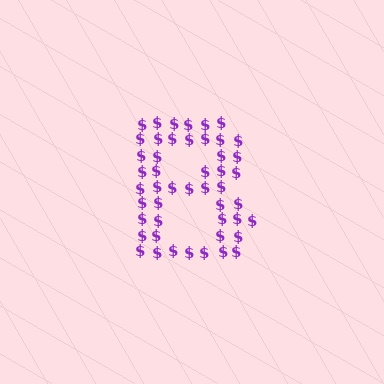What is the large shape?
The large shape is the letter B.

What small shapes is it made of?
It is made of small dollar signs.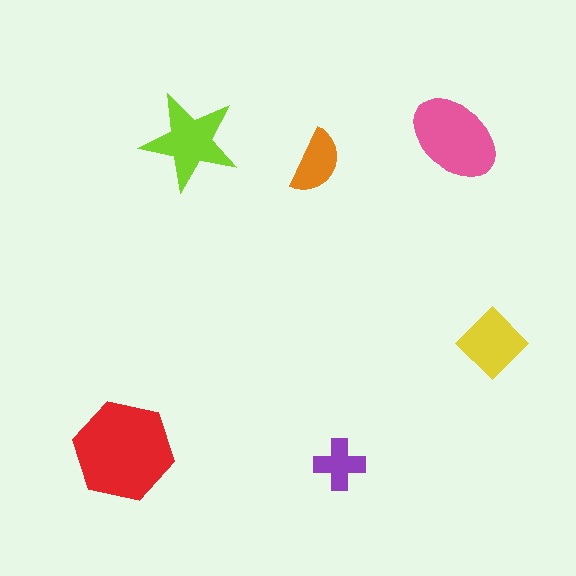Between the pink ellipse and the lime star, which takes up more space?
The pink ellipse.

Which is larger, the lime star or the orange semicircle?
The lime star.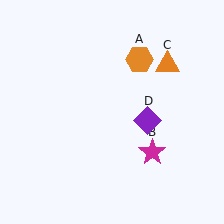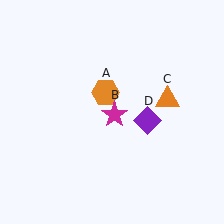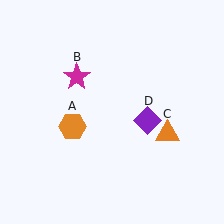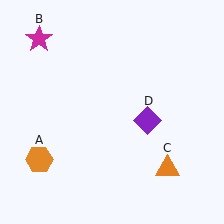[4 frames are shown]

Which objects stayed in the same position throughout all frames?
Purple diamond (object D) remained stationary.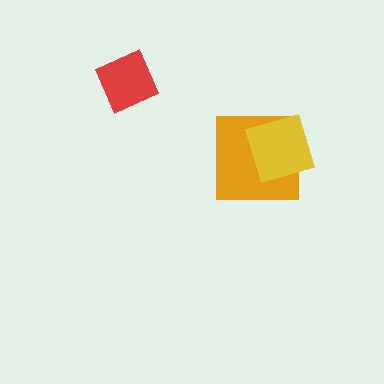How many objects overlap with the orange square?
1 object overlaps with the orange square.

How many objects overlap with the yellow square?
1 object overlaps with the yellow square.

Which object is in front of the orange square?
The yellow square is in front of the orange square.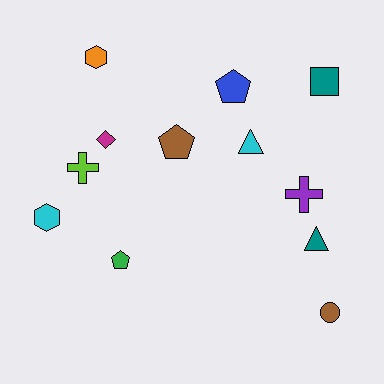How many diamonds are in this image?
There is 1 diamond.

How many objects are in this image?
There are 12 objects.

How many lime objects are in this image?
There is 1 lime object.